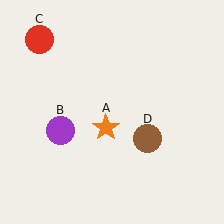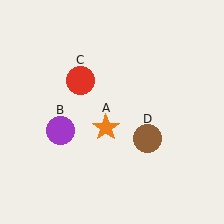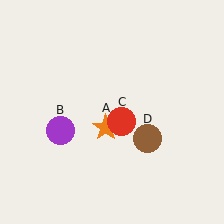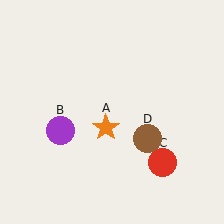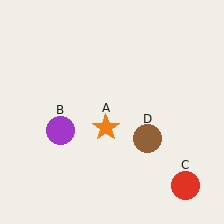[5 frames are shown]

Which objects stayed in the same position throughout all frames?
Orange star (object A) and purple circle (object B) and brown circle (object D) remained stationary.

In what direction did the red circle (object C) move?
The red circle (object C) moved down and to the right.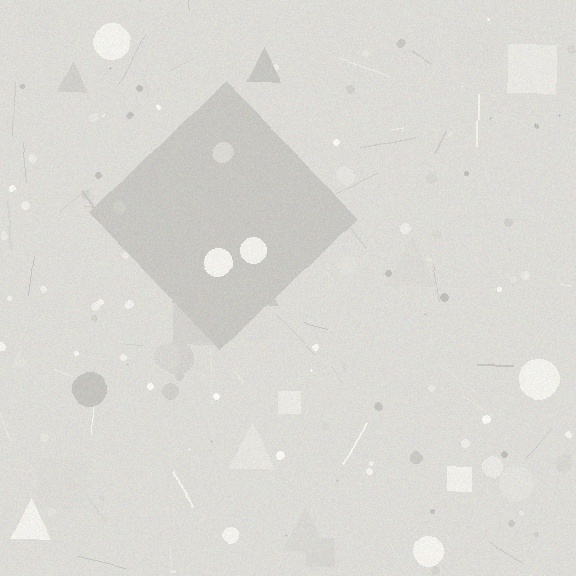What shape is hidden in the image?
A diamond is hidden in the image.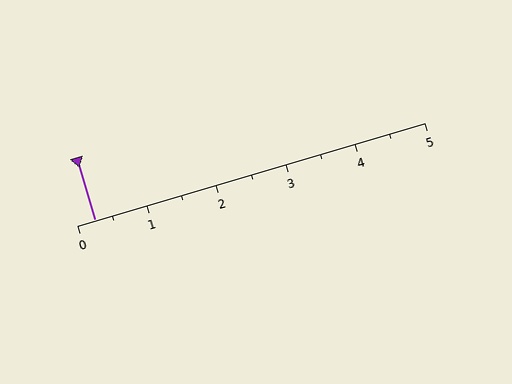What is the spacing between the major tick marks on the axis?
The major ticks are spaced 1 apart.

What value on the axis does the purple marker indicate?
The marker indicates approximately 0.2.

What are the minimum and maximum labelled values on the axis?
The axis runs from 0 to 5.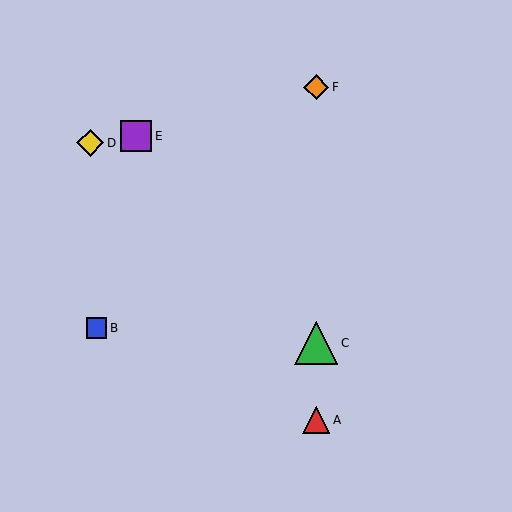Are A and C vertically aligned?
Yes, both are at x≈316.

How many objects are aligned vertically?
3 objects (A, C, F) are aligned vertically.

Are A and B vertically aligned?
No, A is at x≈316 and B is at x≈97.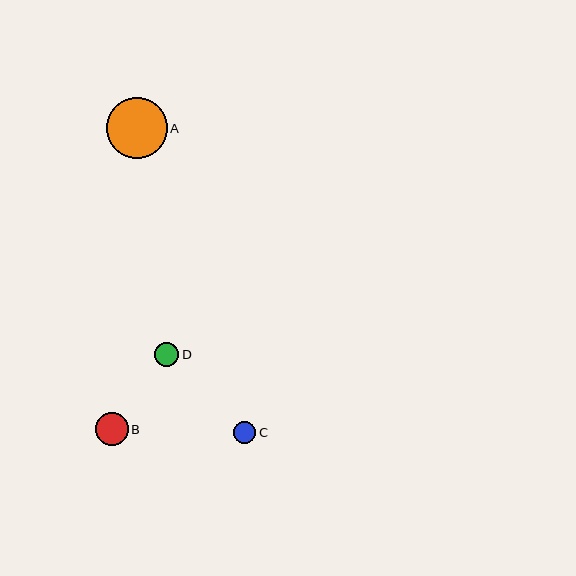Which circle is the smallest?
Circle C is the smallest with a size of approximately 22 pixels.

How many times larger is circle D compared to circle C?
Circle D is approximately 1.1 times the size of circle C.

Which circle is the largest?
Circle A is the largest with a size of approximately 61 pixels.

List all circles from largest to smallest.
From largest to smallest: A, B, D, C.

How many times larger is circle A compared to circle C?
Circle A is approximately 2.7 times the size of circle C.